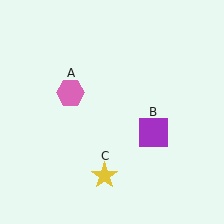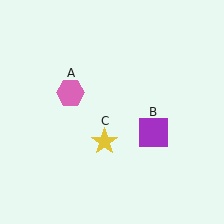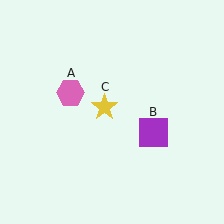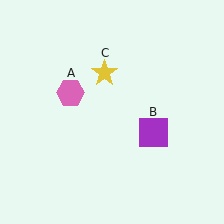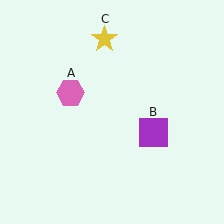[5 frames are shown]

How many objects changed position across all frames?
1 object changed position: yellow star (object C).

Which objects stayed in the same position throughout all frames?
Pink hexagon (object A) and purple square (object B) remained stationary.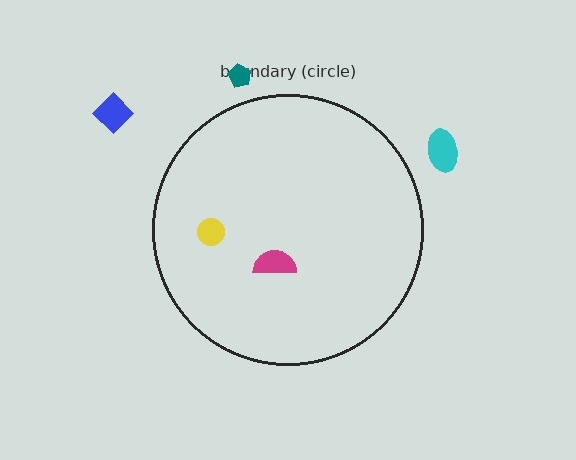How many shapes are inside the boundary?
2 inside, 3 outside.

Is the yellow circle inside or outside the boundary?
Inside.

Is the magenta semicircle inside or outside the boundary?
Inside.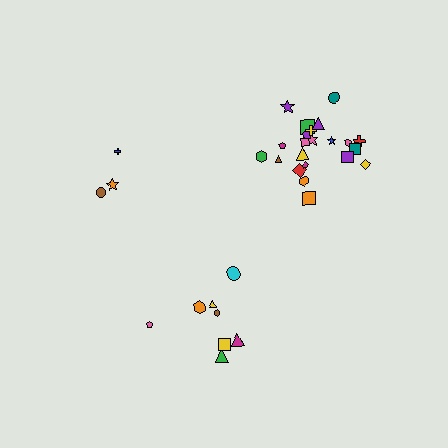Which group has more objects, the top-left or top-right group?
The top-right group.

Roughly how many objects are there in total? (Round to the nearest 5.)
Roughly 35 objects in total.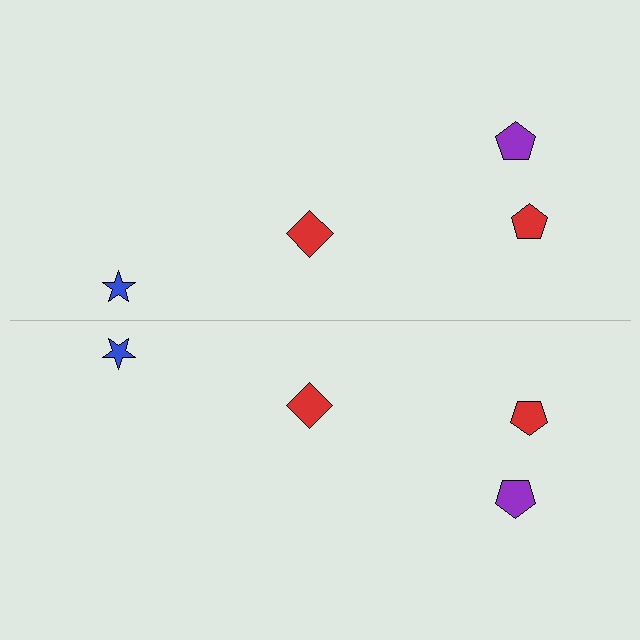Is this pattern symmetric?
Yes, this pattern has bilateral (reflection) symmetry.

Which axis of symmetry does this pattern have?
The pattern has a horizontal axis of symmetry running through the center of the image.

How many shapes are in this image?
There are 8 shapes in this image.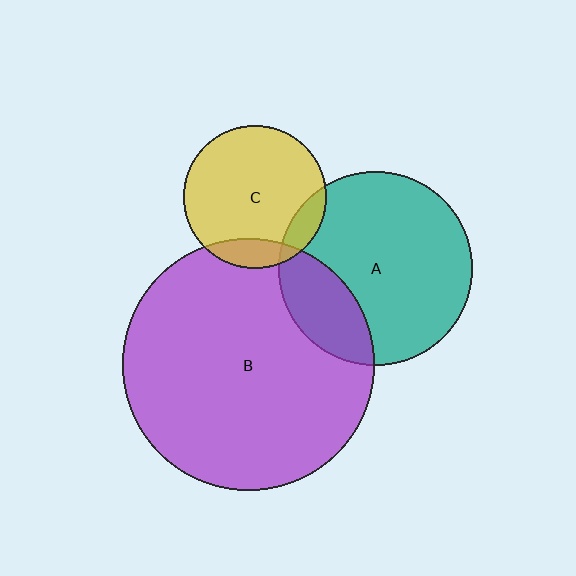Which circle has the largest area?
Circle B (purple).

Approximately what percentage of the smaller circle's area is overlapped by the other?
Approximately 25%.